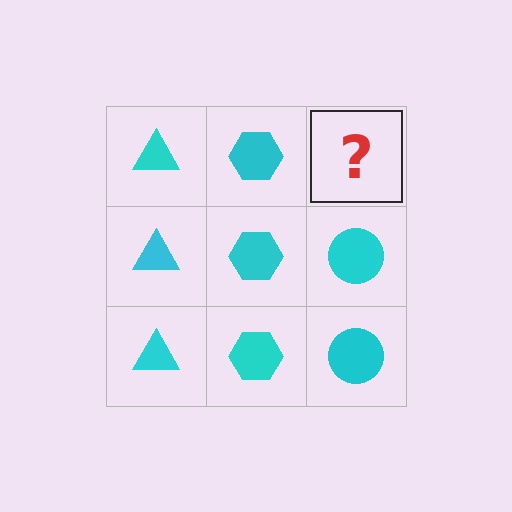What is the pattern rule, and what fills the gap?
The rule is that each column has a consistent shape. The gap should be filled with a cyan circle.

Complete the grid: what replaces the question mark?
The question mark should be replaced with a cyan circle.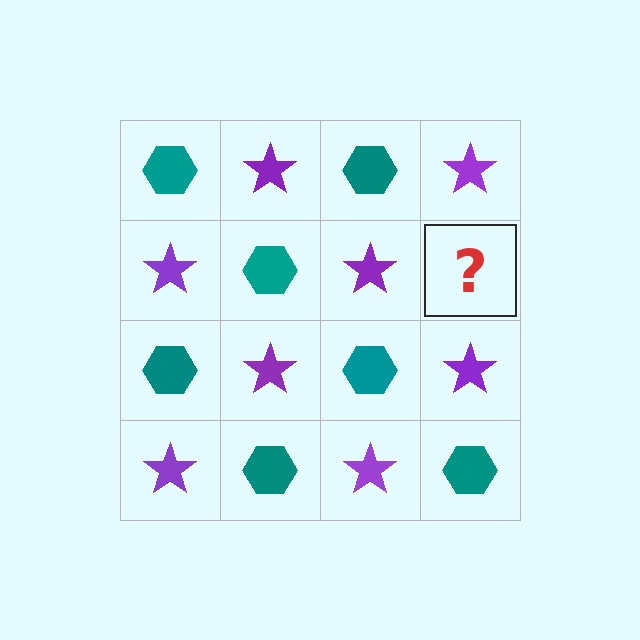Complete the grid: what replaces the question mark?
The question mark should be replaced with a teal hexagon.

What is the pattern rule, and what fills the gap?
The rule is that it alternates teal hexagon and purple star in a checkerboard pattern. The gap should be filled with a teal hexagon.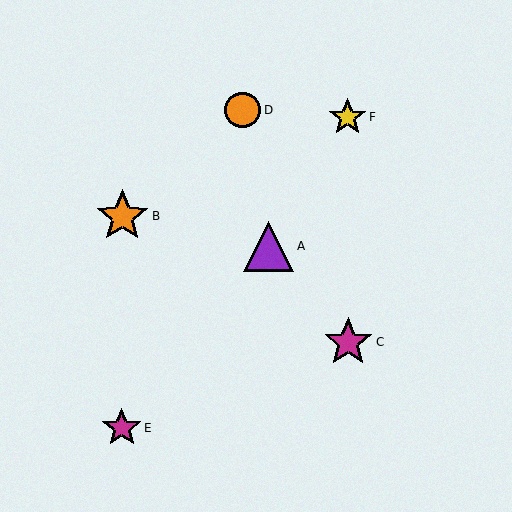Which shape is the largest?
The orange star (labeled B) is the largest.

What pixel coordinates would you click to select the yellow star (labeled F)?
Click at (347, 117) to select the yellow star F.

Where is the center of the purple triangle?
The center of the purple triangle is at (269, 246).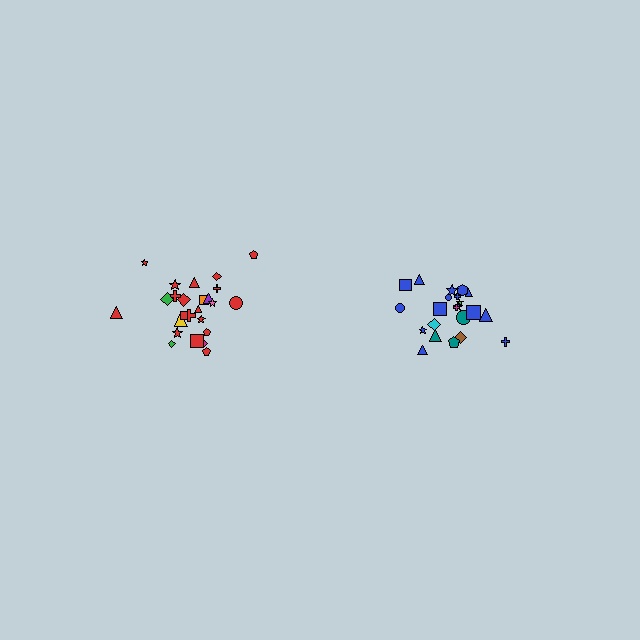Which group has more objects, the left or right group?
The left group.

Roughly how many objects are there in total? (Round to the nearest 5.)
Roughly 45 objects in total.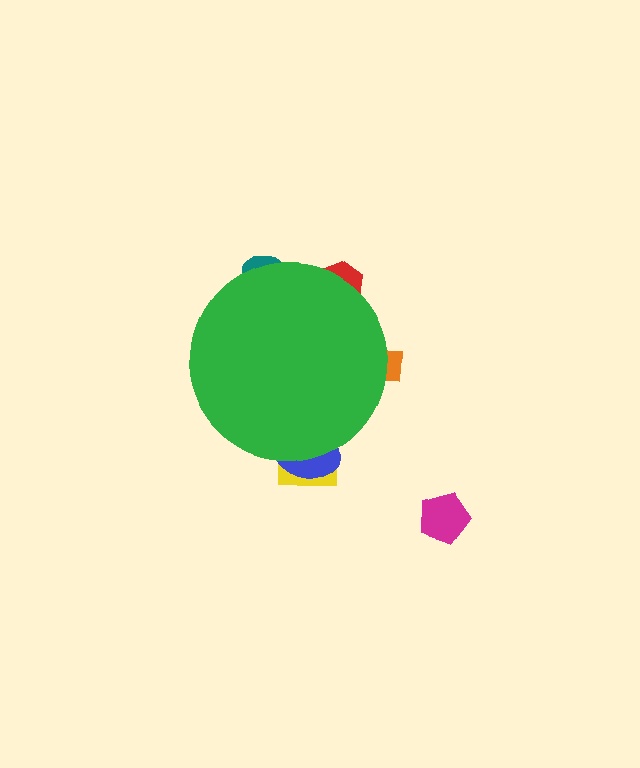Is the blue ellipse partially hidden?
Yes, the blue ellipse is partially hidden behind the green circle.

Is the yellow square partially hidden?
Yes, the yellow square is partially hidden behind the green circle.